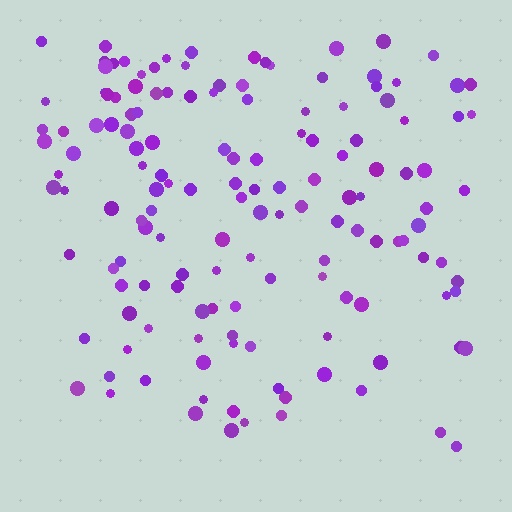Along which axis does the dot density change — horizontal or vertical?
Vertical.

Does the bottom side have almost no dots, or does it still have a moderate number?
Still a moderate number, just noticeably fewer than the top.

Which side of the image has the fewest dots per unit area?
The bottom.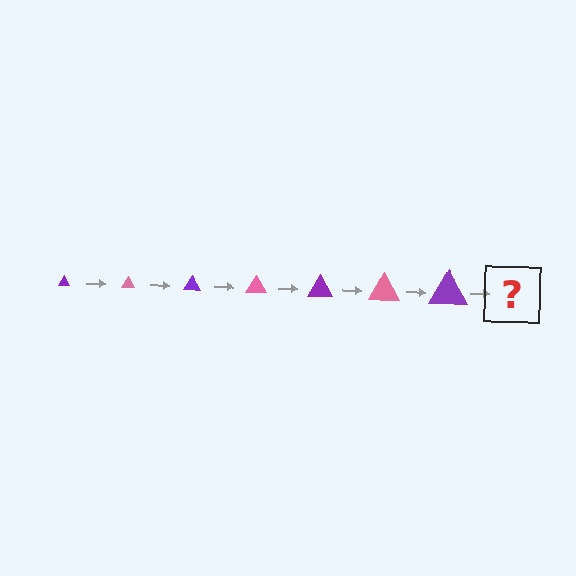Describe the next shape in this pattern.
It should be a pink triangle, larger than the previous one.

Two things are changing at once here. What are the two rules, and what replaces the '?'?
The two rules are that the triangle grows larger each step and the color cycles through purple and pink. The '?' should be a pink triangle, larger than the previous one.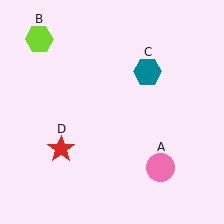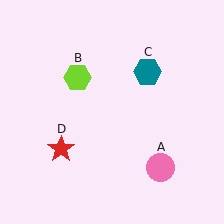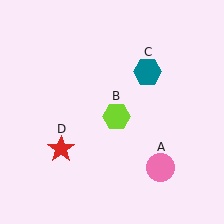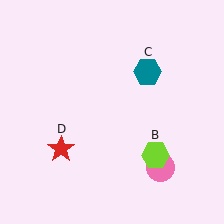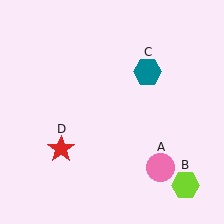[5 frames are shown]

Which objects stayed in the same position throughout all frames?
Pink circle (object A) and teal hexagon (object C) and red star (object D) remained stationary.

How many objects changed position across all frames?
1 object changed position: lime hexagon (object B).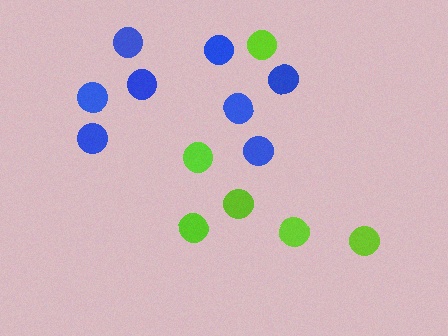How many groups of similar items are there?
There are 2 groups: one group of blue circles (8) and one group of lime circles (6).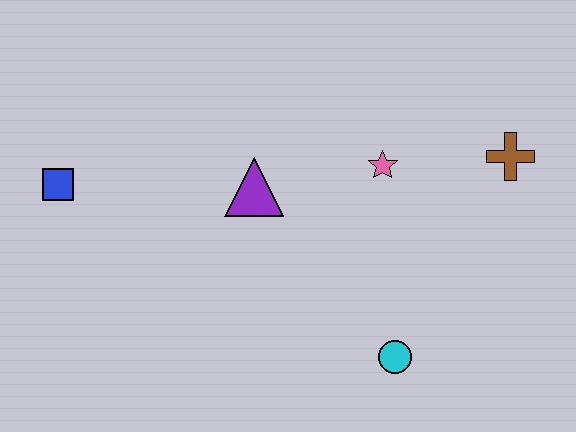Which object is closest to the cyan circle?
The pink star is closest to the cyan circle.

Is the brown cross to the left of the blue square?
No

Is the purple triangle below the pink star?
Yes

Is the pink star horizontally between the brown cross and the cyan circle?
No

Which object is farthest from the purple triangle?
The brown cross is farthest from the purple triangle.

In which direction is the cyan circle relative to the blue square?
The cyan circle is to the right of the blue square.